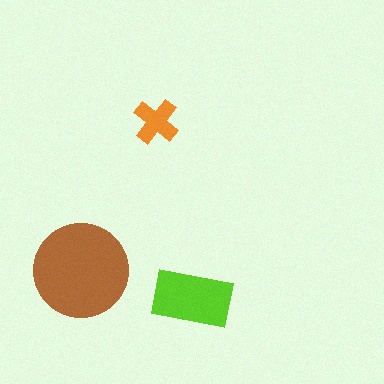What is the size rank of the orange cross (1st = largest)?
3rd.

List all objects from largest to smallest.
The brown circle, the lime rectangle, the orange cross.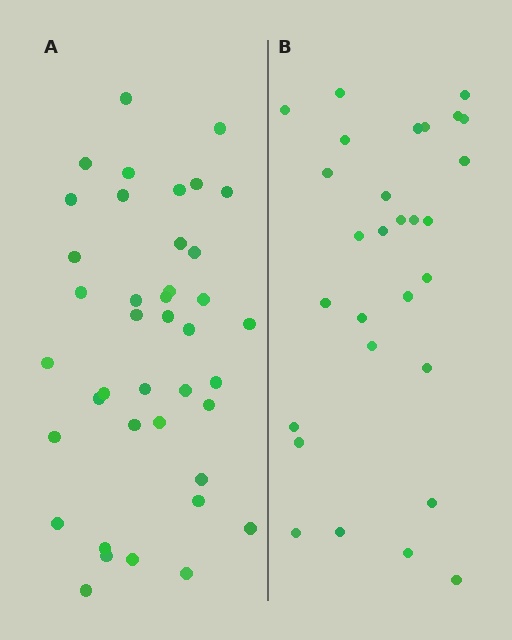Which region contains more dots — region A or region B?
Region A (the left region) has more dots.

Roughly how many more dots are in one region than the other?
Region A has roughly 12 or so more dots than region B.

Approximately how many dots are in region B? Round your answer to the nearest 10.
About 30 dots. (The exact count is 29, which rounds to 30.)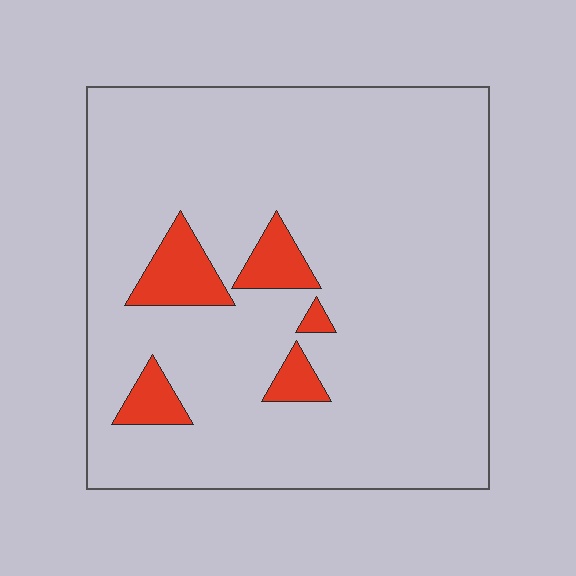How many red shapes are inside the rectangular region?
5.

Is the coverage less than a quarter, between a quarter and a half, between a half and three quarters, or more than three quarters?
Less than a quarter.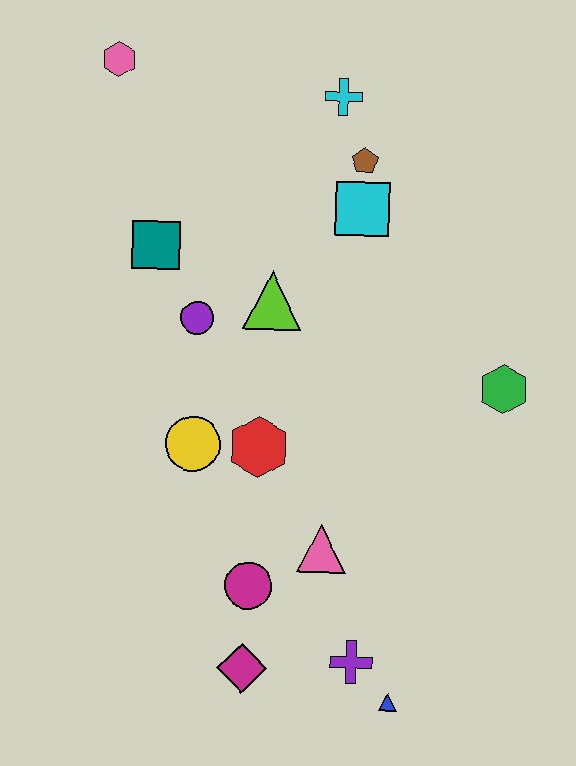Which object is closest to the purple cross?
The blue triangle is closest to the purple cross.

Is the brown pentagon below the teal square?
No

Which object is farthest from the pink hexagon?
The blue triangle is farthest from the pink hexagon.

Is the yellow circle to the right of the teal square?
Yes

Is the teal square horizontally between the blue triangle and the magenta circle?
No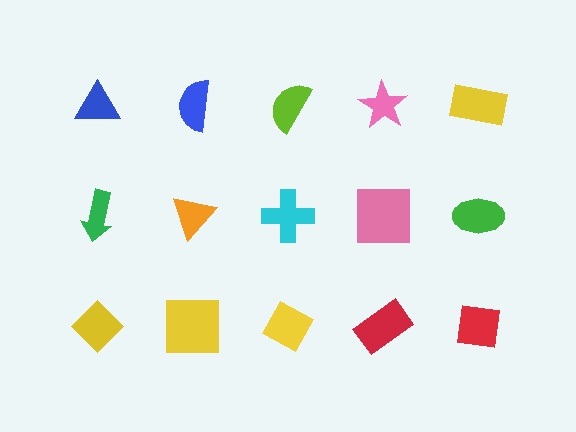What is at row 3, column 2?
A yellow square.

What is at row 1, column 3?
A lime semicircle.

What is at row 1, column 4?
A pink star.